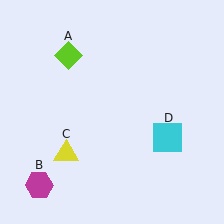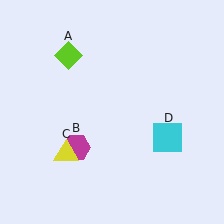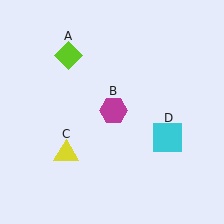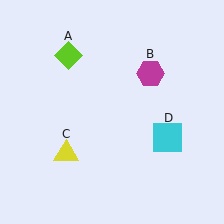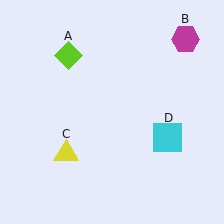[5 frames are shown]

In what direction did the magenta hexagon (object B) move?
The magenta hexagon (object B) moved up and to the right.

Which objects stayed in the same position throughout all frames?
Lime diamond (object A) and yellow triangle (object C) and cyan square (object D) remained stationary.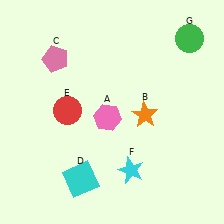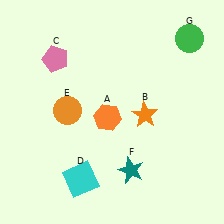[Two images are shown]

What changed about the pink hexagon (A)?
In Image 1, A is pink. In Image 2, it changed to orange.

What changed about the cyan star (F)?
In Image 1, F is cyan. In Image 2, it changed to teal.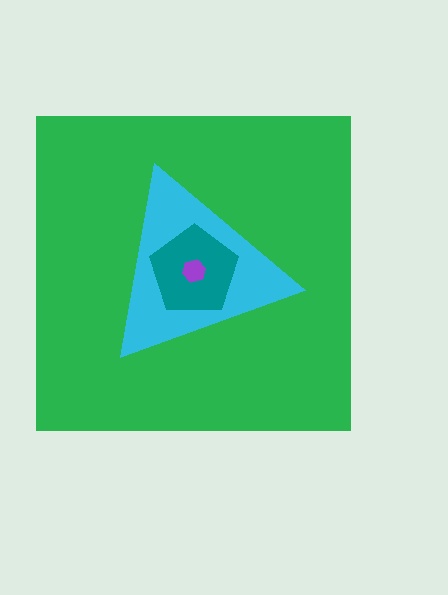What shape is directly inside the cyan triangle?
The teal pentagon.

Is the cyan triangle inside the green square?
Yes.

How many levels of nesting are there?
4.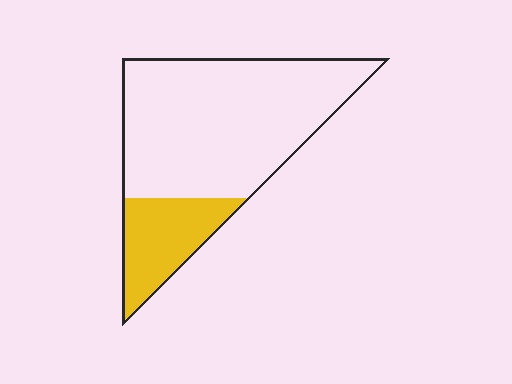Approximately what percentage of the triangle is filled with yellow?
Approximately 25%.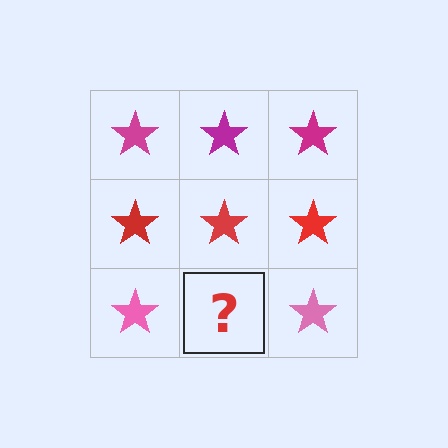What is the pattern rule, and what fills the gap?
The rule is that each row has a consistent color. The gap should be filled with a pink star.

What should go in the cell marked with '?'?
The missing cell should contain a pink star.